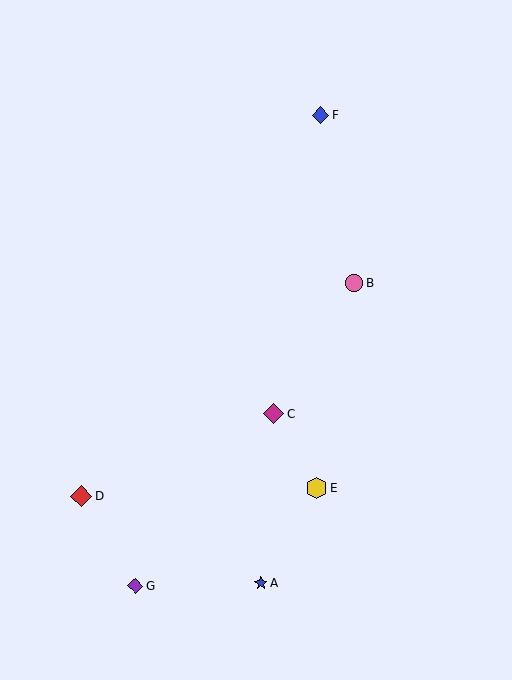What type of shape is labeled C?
Shape C is a magenta diamond.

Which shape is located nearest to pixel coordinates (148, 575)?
The purple diamond (labeled G) at (135, 586) is nearest to that location.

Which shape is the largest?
The red diamond (labeled D) is the largest.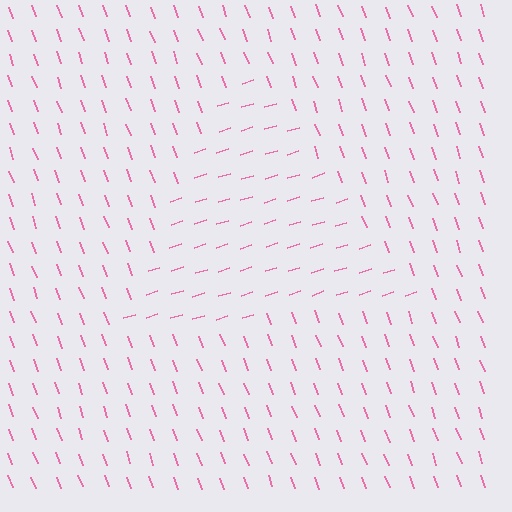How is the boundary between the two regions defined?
The boundary is defined purely by a change in line orientation (approximately 87 degrees difference). All lines are the same color and thickness.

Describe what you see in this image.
The image is filled with small pink line segments. A triangle region in the image has lines oriented differently from the surrounding lines, creating a visible texture boundary.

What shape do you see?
I see a triangle.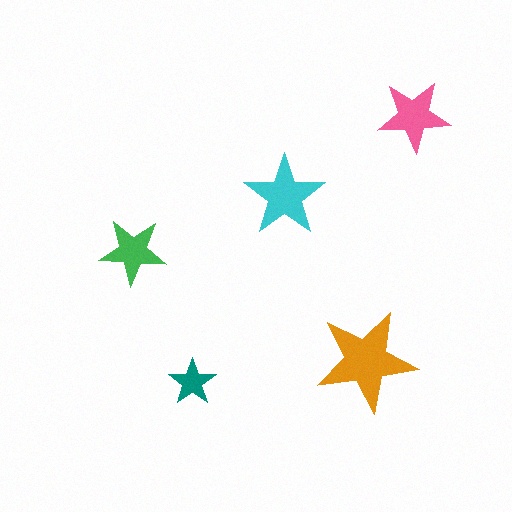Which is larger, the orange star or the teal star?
The orange one.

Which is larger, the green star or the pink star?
The pink one.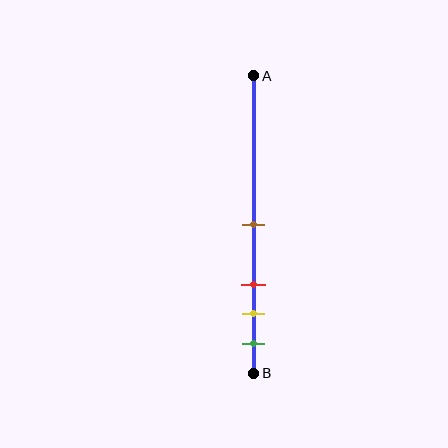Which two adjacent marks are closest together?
The yellow and green marks are the closest adjacent pair.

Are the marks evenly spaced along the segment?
No, the marks are not evenly spaced.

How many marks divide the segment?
There are 4 marks dividing the segment.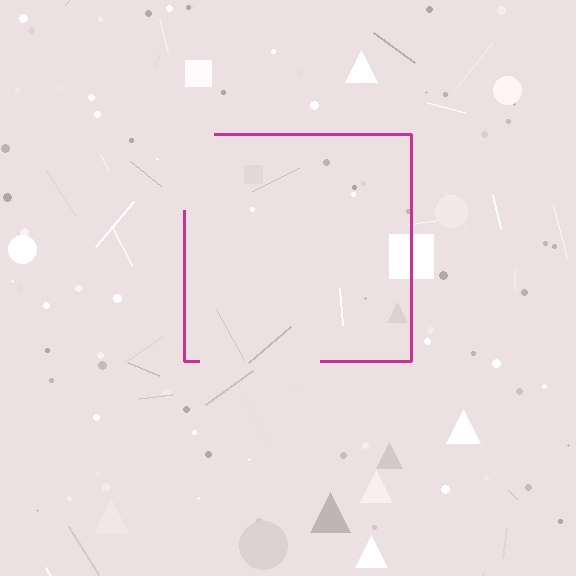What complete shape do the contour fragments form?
The contour fragments form a square.